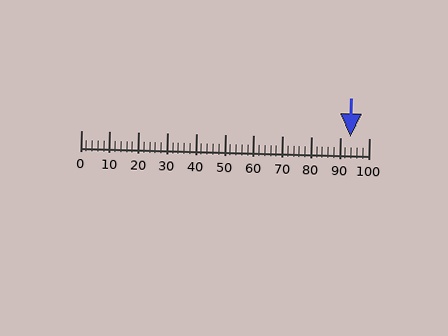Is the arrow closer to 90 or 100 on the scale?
The arrow is closer to 90.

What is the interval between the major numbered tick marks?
The major tick marks are spaced 10 units apart.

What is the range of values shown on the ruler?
The ruler shows values from 0 to 100.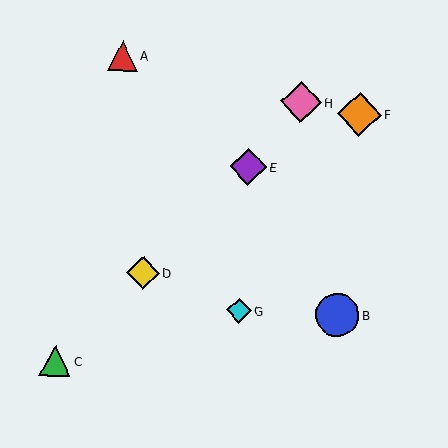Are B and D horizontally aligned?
No, B is at y≈315 and D is at y≈273.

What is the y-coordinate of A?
Object A is at y≈56.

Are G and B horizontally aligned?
Yes, both are at y≈311.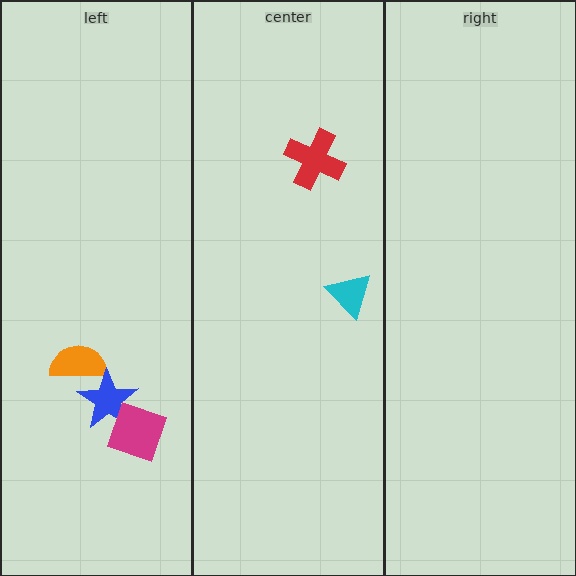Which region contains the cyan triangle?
The center region.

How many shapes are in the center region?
2.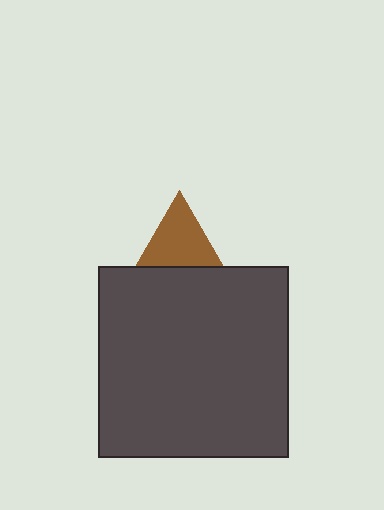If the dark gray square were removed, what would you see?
You would see the complete brown triangle.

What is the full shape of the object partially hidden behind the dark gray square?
The partially hidden object is a brown triangle.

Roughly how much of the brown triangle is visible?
About half of it is visible (roughly 53%).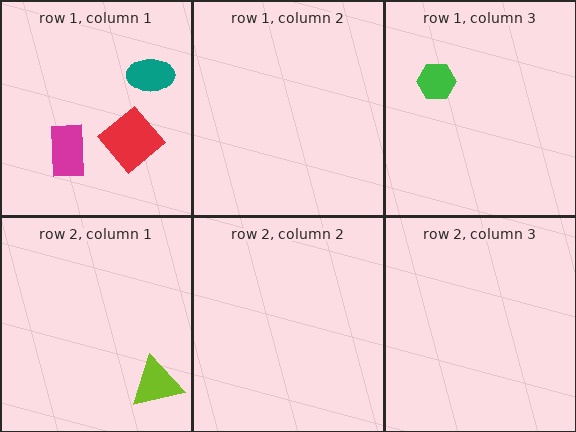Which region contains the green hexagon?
The row 1, column 3 region.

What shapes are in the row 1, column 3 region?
The green hexagon.